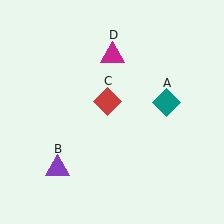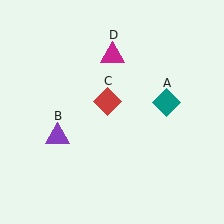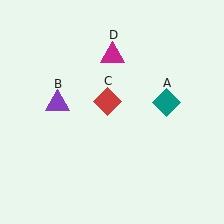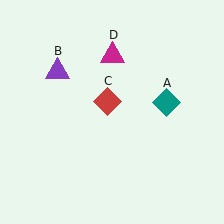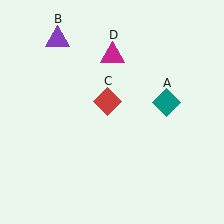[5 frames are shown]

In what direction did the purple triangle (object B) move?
The purple triangle (object B) moved up.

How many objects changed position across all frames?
1 object changed position: purple triangle (object B).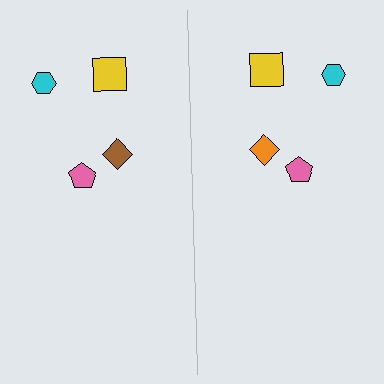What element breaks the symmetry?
The orange diamond on the right side breaks the symmetry — its mirror counterpart is brown.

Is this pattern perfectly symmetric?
No, the pattern is not perfectly symmetric. The orange diamond on the right side breaks the symmetry — its mirror counterpart is brown.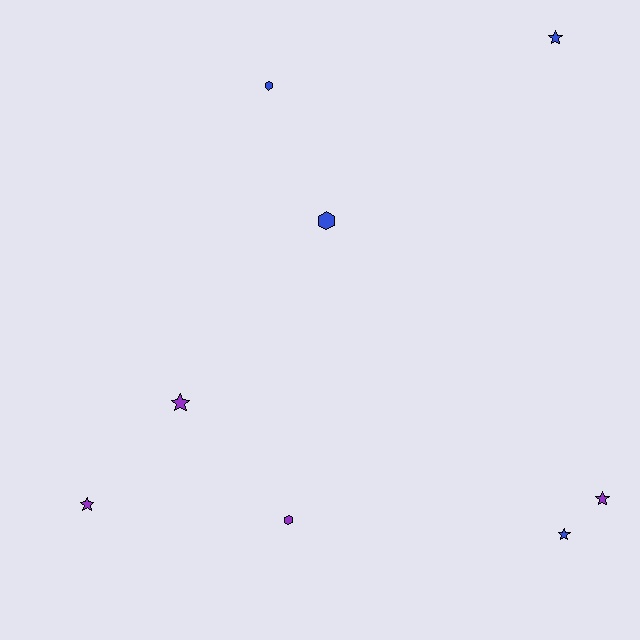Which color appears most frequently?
Blue, with 4 objects.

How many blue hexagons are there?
There are 2 blue hexagons.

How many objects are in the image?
There are 8 objects.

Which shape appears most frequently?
Star, with 5 objects.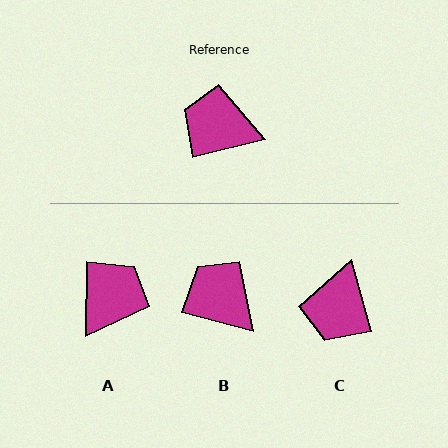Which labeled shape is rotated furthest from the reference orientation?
A, about 105 degrees away.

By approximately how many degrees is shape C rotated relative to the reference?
Approximately 91 degrees counter-clockwise.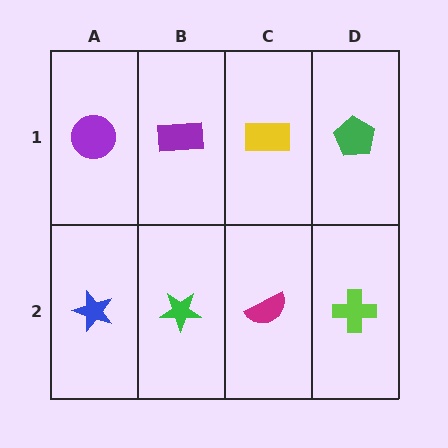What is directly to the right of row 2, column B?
A magenta semicircle.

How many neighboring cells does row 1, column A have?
2.